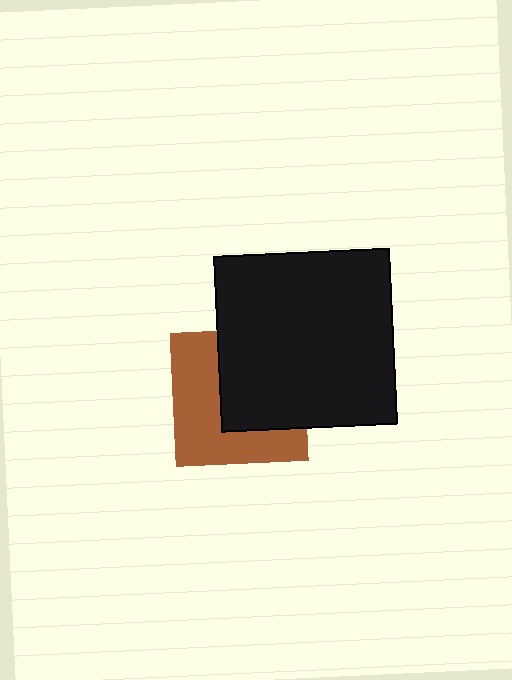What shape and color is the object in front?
The object in front is a black square.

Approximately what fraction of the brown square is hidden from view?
Roughly 49% of the brown square is hidden behind the black square.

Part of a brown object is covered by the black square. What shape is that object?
It is a square.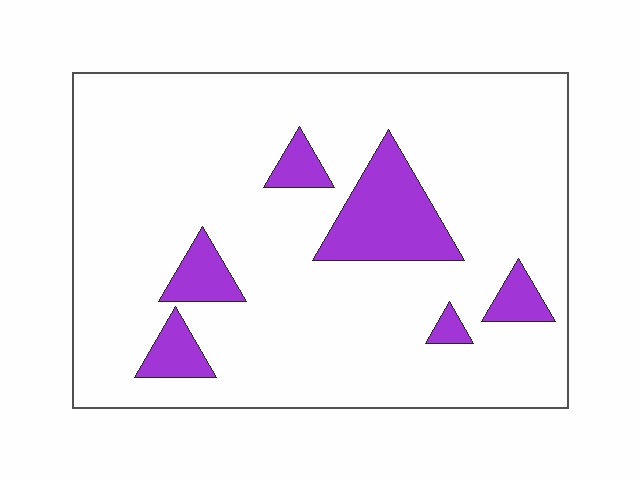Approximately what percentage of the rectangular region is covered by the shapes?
Approximately 15%.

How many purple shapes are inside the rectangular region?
6.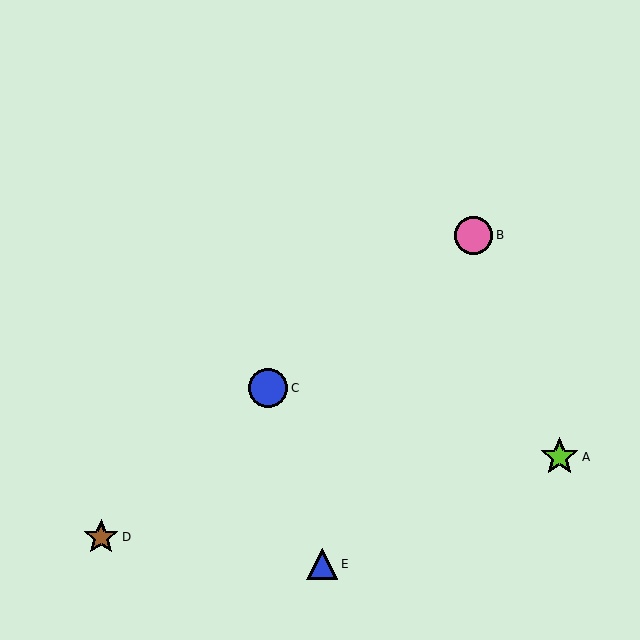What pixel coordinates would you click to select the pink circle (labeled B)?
Click at (474, 235) to select the pink circle B.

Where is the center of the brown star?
The center of the brown star is at (101, 537).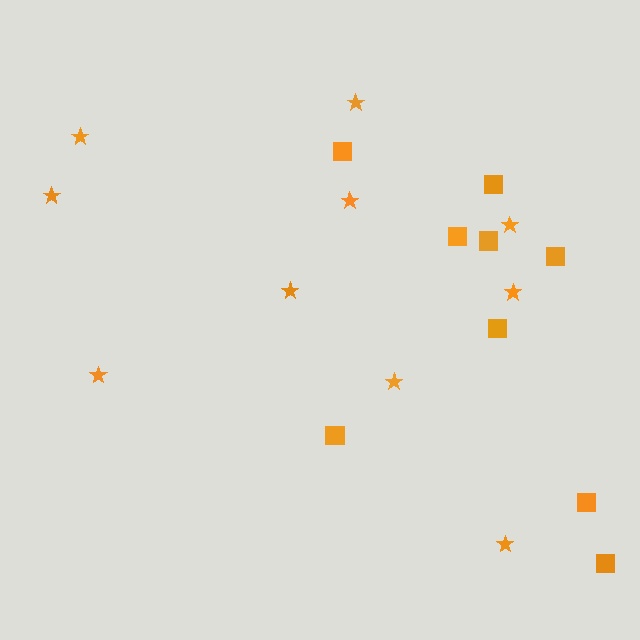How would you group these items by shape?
There are 2 groups: one group of stars (10) and one group of squares (9).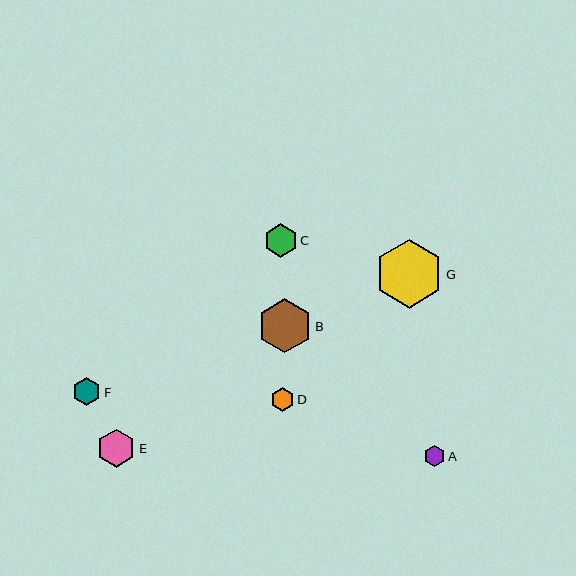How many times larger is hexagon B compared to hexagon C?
Hexagon B is approximately 1.6 times the size of hexagon C.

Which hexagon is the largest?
Hexagon G is the largest with a size of approximately 69 pixels.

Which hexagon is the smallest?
Hexagon A is the smallest with a size of approximately 21 pixels.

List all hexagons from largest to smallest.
From largest to smallest: G, B, E, C, F, D, A.